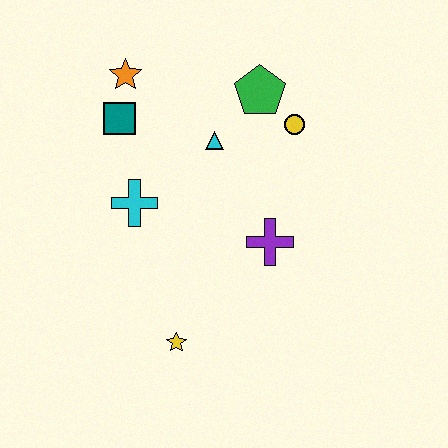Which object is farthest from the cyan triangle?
The yellow star is farthest from the cyan triangle.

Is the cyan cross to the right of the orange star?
Yes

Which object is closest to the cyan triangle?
The green pentagon is closest to the cyan triangle.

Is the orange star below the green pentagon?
No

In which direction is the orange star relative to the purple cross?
The orange star is above the purple cross.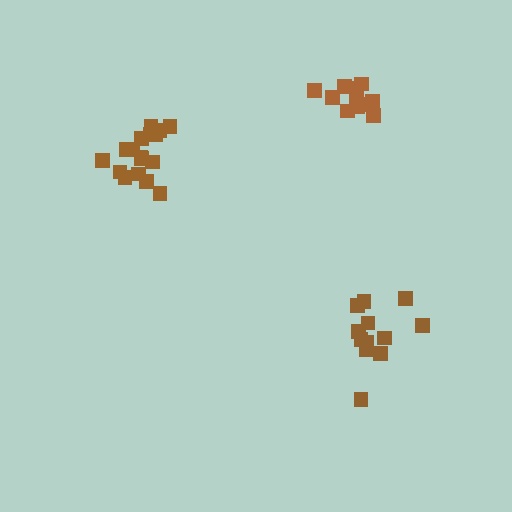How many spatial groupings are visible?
There are 3 spatial groupings.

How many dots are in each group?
Group 1: 17 dots, Group 2: 13 dots, Group 3: 11 dots (41 total).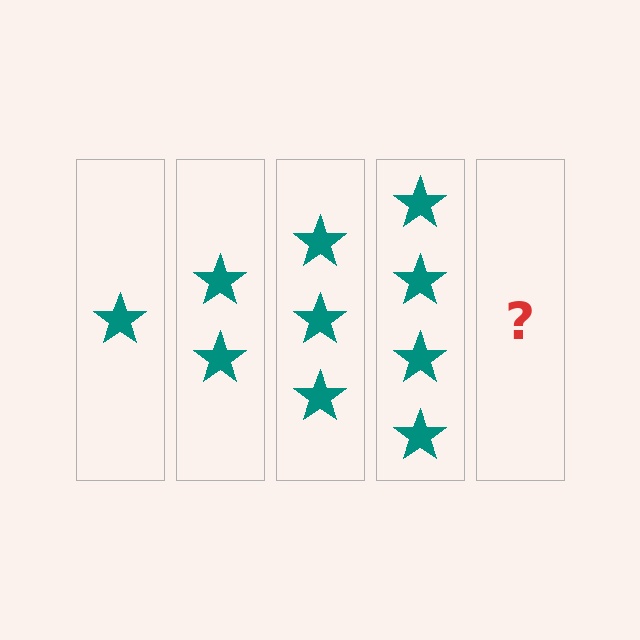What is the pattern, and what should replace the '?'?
The pattern is that each step adds one more star. The '?' should be 5 stars.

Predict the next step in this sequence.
The next step is 5 stars.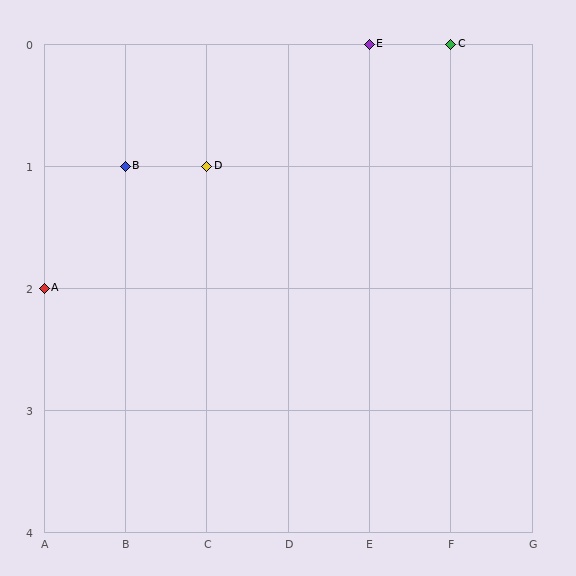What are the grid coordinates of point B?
Point B is at grid coordinates (B, 1).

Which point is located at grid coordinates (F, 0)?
Point C is at (F, 0).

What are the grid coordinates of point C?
Point C is at grid coordinates (F, 0).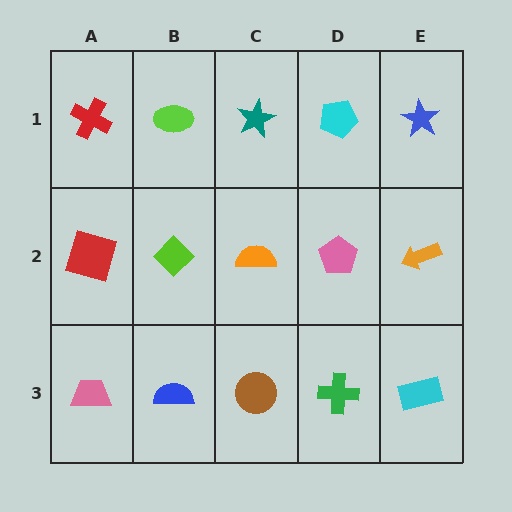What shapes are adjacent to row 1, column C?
An orange semicircle (row 2, column C), a lime ellipse (row 1, column B), a cyan pentagon (row 1, column D).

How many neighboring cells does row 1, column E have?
2.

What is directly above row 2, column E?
A blue star.